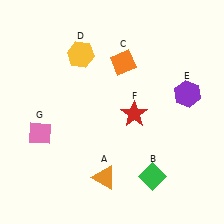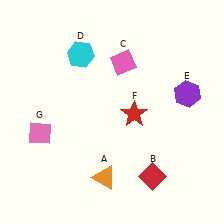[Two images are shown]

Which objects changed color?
B changed from green to red. C changed from orange to pink. D changed from yellow to cyan.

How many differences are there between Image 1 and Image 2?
There are 3 differences between the two images.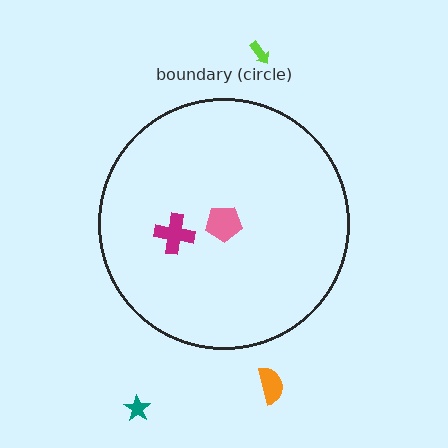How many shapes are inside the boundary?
2 inside, 3 outside.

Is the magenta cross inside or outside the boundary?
Inside.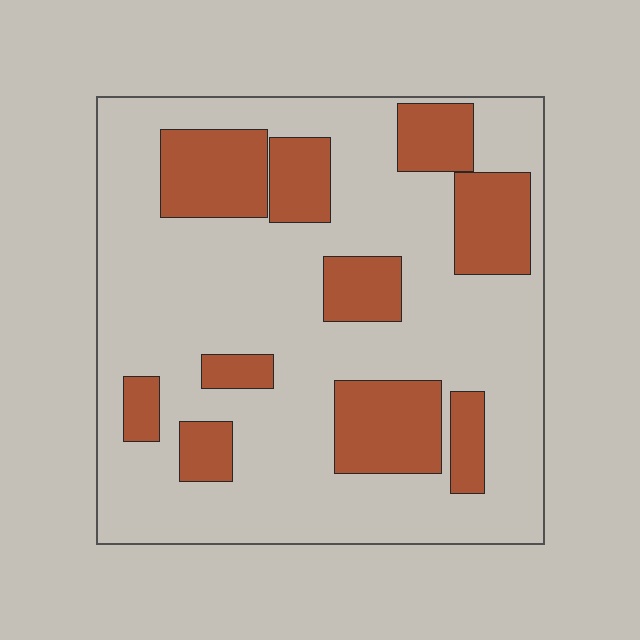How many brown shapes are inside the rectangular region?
10.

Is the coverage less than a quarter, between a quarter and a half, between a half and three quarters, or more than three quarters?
Between a quarter and a half.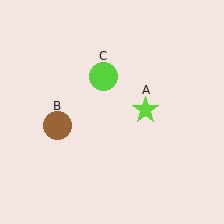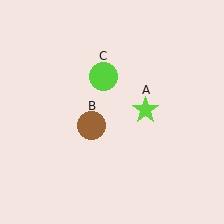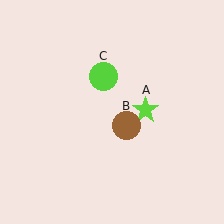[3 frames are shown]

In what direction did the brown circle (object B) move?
The brown circle (object B) moved right.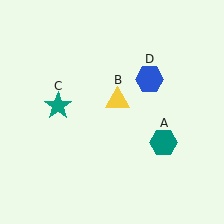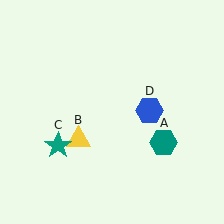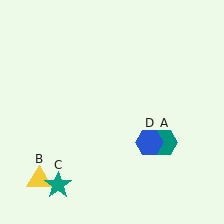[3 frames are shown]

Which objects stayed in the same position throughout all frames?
Teal hexagon (object A) remained stationary.